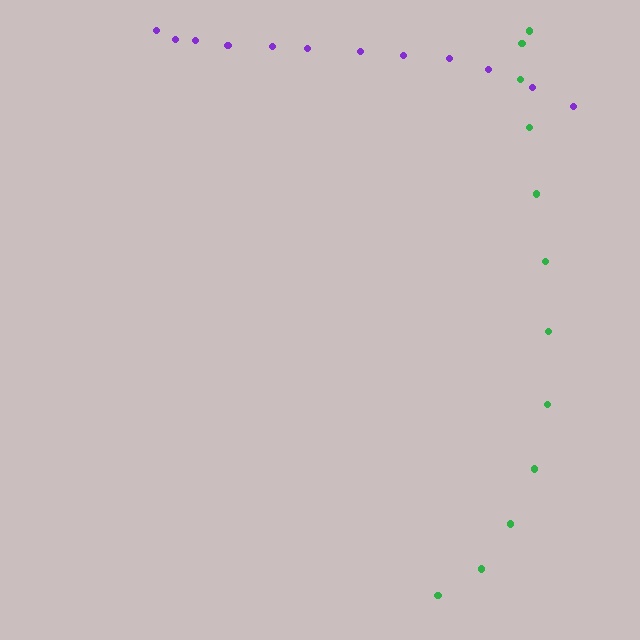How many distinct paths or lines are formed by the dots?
There are 2 distinct paths.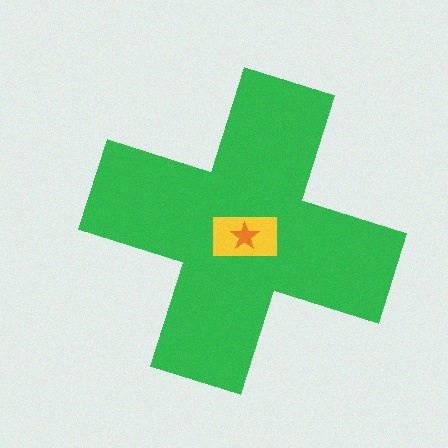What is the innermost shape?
The orange star.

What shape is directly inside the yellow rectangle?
The orange star.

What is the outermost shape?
The green cross.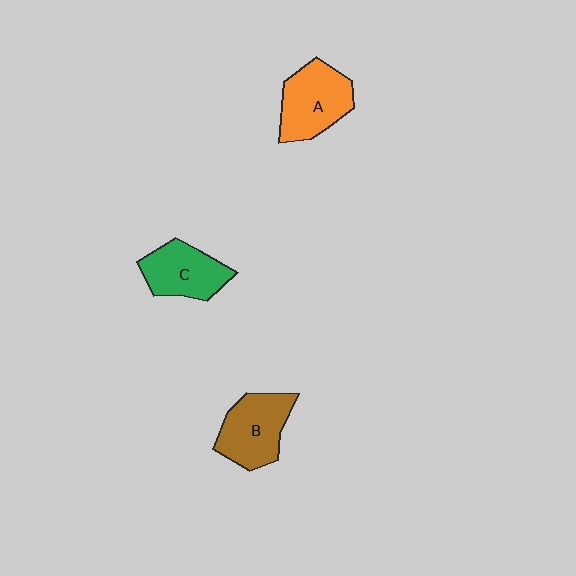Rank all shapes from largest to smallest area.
From largest to smallest: A (orange), B (brown), C (green).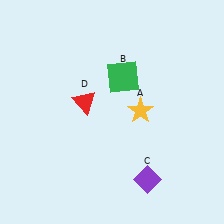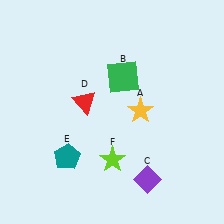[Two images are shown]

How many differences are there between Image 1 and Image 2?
There are 2 differences between the two images.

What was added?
A teal pentagon (E), a lime star (F) were added in Image 2.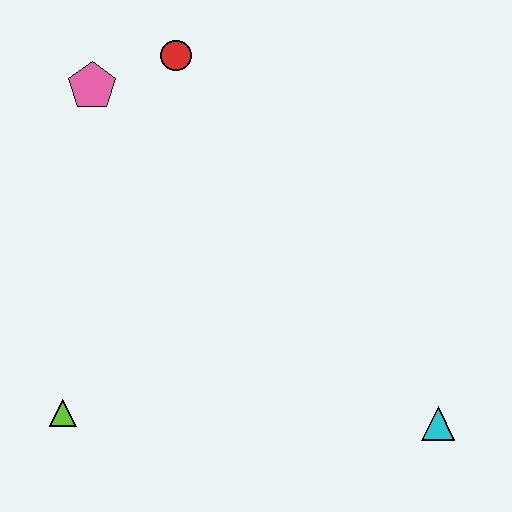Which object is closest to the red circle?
The pink pentagon is closest to the red circle.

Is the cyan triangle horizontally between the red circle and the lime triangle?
No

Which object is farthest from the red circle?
The cyan triangle is farthest from the red circle.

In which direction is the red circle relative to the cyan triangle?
The red circle is above the cyan triangle.